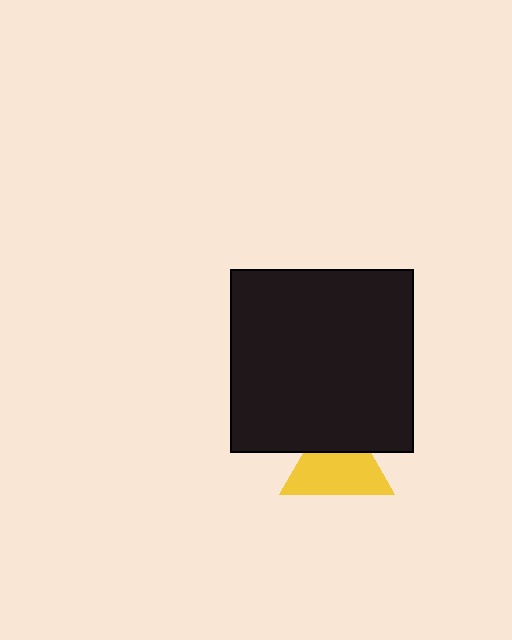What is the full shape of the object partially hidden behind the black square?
The partially hidden object is a yellow triangle.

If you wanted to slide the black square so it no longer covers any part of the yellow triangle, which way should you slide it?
Slide it up — that is the most direct way to separate the two shapes.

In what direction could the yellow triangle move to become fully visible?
The yellow triangle could move down. That would shift it out from behind the black square entirely.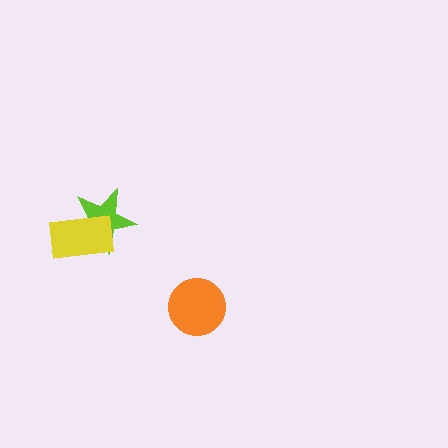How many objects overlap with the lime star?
1 object overlaps with the lime star.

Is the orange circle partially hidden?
No, no other shape covers it.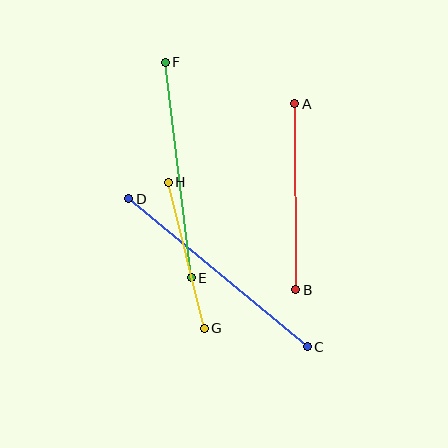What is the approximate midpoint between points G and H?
The midpoint is at approximately (186, 255) pixels.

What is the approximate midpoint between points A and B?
The midpoint is at approximately (295, 197) pixels.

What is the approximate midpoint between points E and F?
The midpoint is at approximately (178, 170) pixels.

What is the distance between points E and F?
The distance is approximately 218 pixels.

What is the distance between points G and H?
The distance is approximately 150 pixels.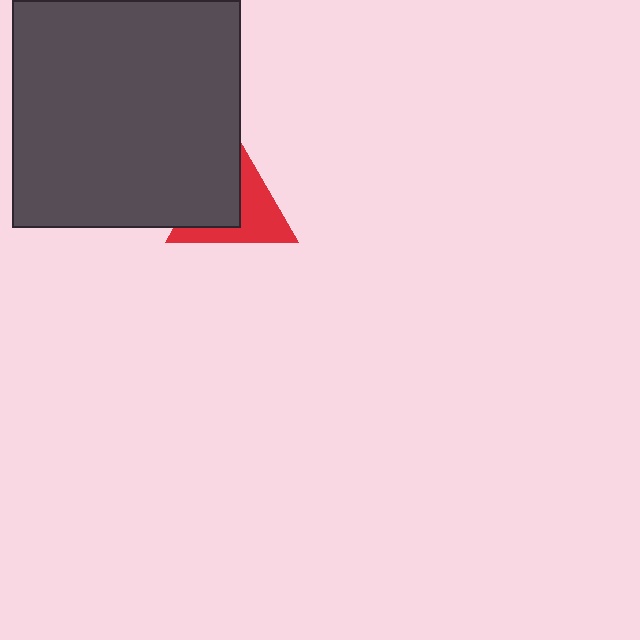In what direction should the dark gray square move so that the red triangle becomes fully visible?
The dark gray square should move left. That is the shortest direction to clear the overlap and leave the red triangle fully visible.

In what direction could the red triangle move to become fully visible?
The red triangle could move right. That would shift it out from behind the dark gray square entirely.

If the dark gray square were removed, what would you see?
You would see the complete red triangle.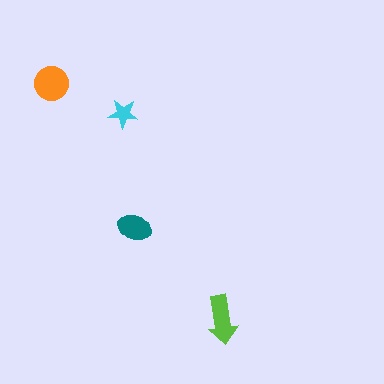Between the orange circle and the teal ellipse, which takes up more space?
The orange circle.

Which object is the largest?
The orange circle.